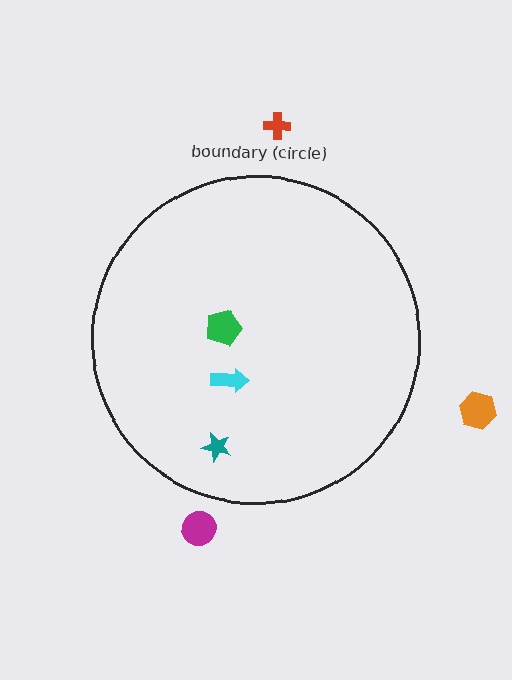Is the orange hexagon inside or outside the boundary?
Outside.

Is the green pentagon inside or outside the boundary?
Inside.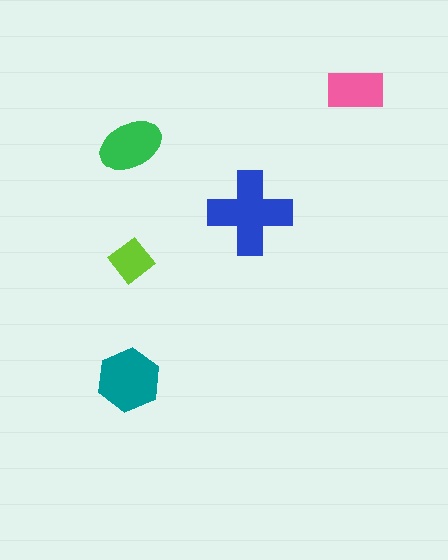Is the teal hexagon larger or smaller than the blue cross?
Smaller.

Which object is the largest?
The blue cross.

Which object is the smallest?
The lime diamond.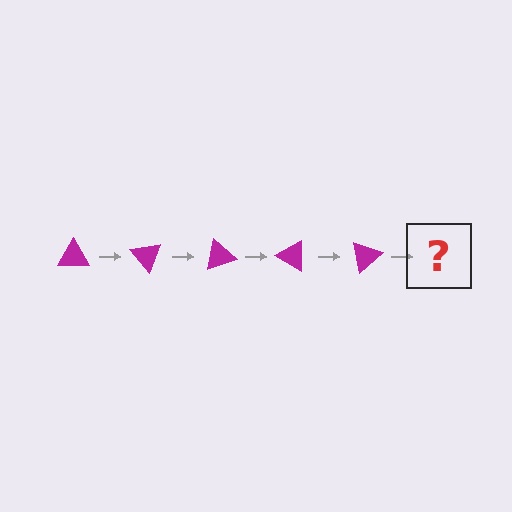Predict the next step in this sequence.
The next step is a magenta triangle rotated 250 degrees.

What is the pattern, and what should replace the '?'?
The pattern is that the triangle rotates 50 degrees each step. The '?' should be a magenta triangle rotated 250 degrees.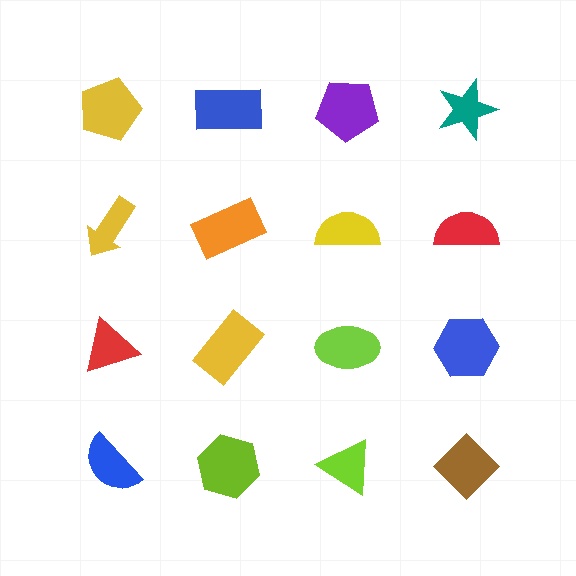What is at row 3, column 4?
A blue hexagon.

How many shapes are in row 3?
4 shapes.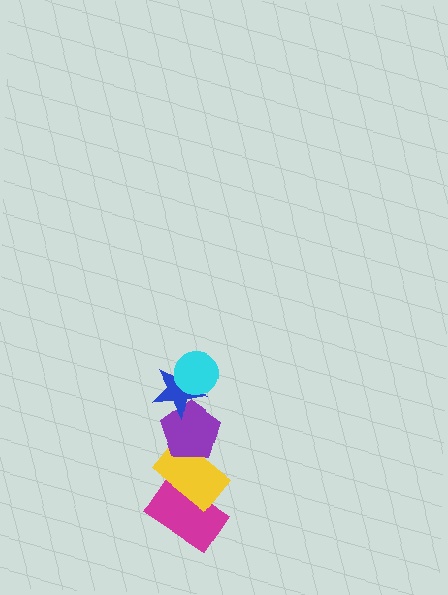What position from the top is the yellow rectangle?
The yellow rectangle is 4th from the top.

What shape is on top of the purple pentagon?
The blue star is on top of the purple pentagon.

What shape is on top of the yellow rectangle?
The purple pentagon is on top of the yellow rectangle.